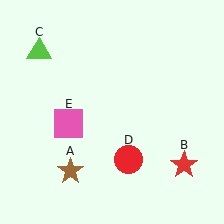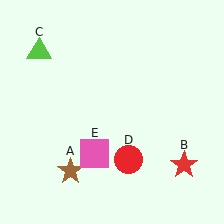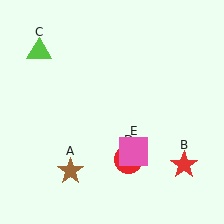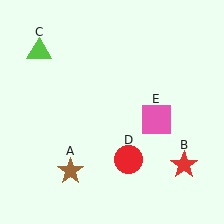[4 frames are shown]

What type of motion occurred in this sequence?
The pink square (object E) rotated counterclockwise around the center of the scene.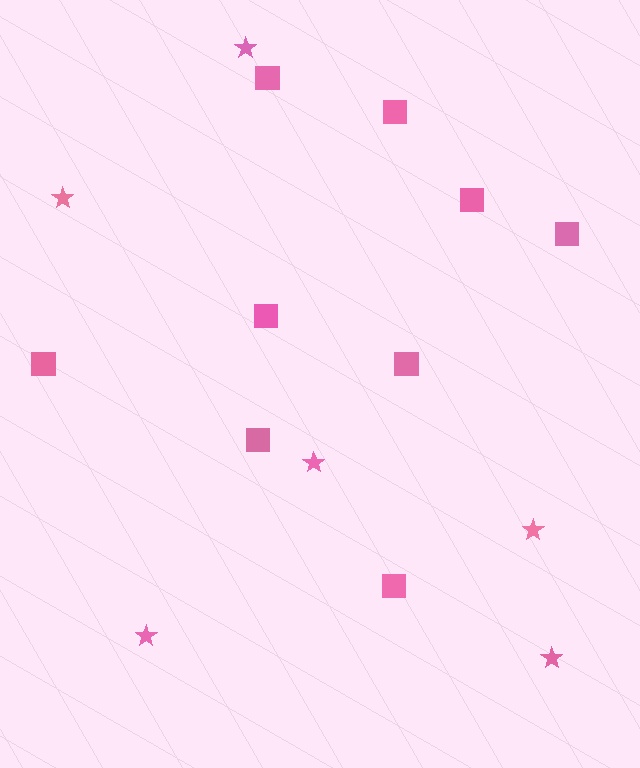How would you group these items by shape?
There are 2 groups: one group of stars (6) and one group of squares (9).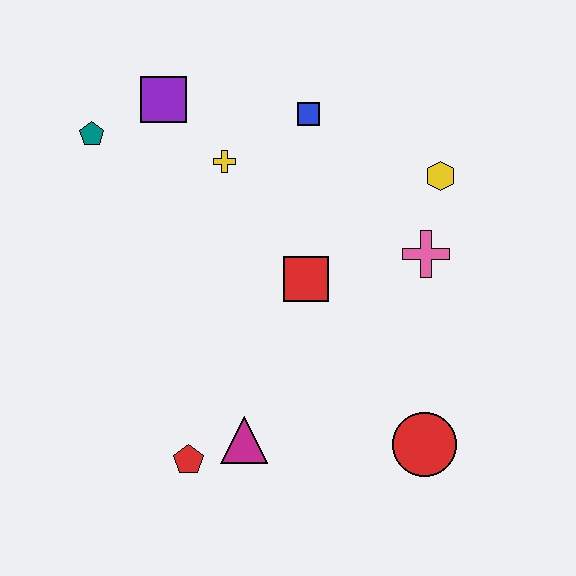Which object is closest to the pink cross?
The yellow hexagon is closest to the pink cross.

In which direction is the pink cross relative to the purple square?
The pink cross is to the right of the purple square.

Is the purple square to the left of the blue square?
Yes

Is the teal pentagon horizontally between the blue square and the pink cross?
No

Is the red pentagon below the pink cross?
Yes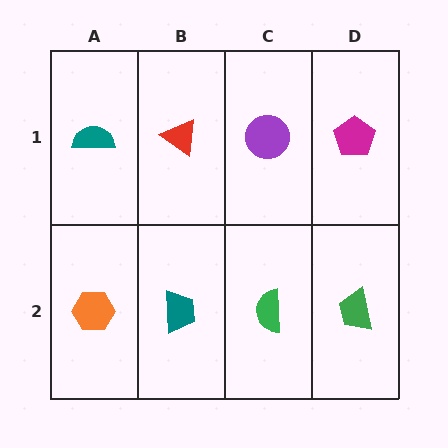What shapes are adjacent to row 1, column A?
An orange hexagon (row 2, column A), a red triangle (row 1, column B).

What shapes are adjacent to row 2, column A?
A teal semicircle (row 1, column A), a teal trapezoid (row 2, column B).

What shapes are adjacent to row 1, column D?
A green trapezoid (row 2, column D), a purple circle (row 1, column C).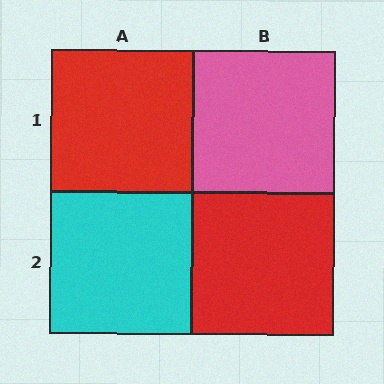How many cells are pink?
1 cell is pink.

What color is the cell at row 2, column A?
Cyan.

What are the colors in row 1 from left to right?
Red, pink.